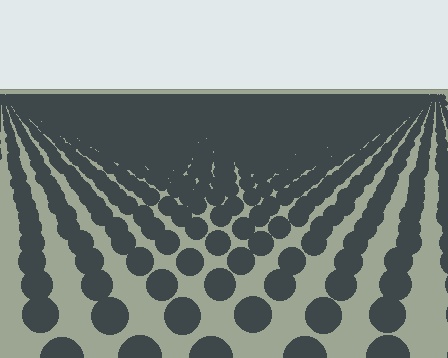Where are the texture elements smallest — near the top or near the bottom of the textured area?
Near the top.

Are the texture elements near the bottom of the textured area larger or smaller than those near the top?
Larger. Near the bottom, elements are closer to the viewer and appear at a bigger on-screen size.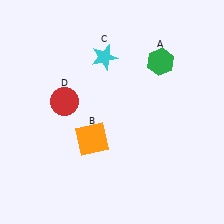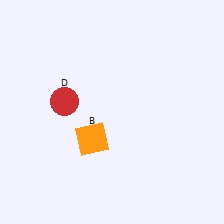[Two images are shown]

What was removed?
The cyan star (C), the green hexagon (A) were removed in Image 2.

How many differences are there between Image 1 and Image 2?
There are 2 differences between the two images.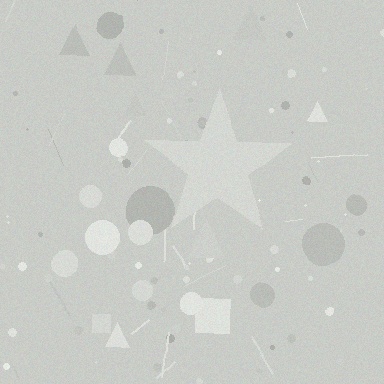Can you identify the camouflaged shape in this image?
The camouflaged shape is a star.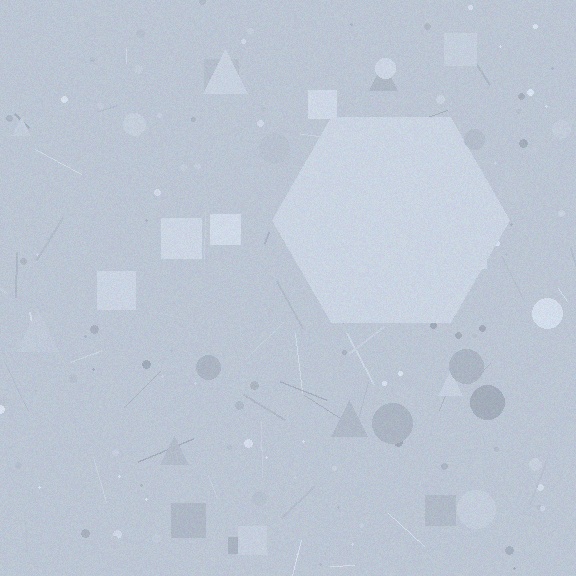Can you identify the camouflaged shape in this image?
The camouflaged shape is a hexagon.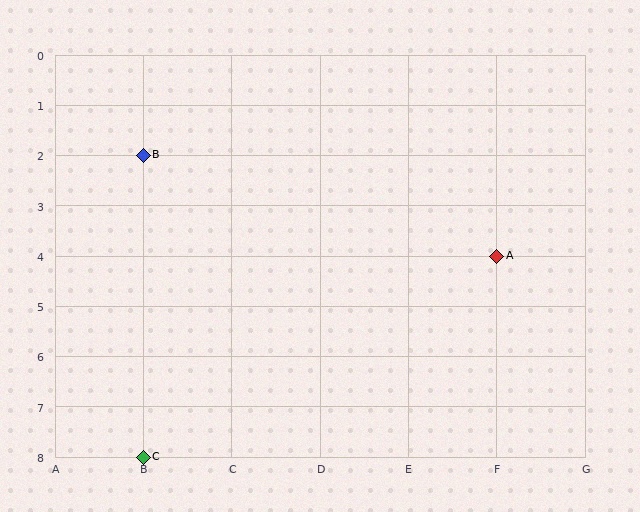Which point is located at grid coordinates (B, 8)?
Point C is at (B, 8).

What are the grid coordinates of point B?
Point B is at grid coordinates (B, 2).